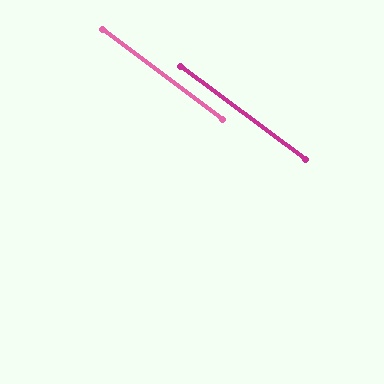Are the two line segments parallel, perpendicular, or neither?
Parallel — their directions differ by only 0.0°.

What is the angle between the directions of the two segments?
Approximately 0 degrees.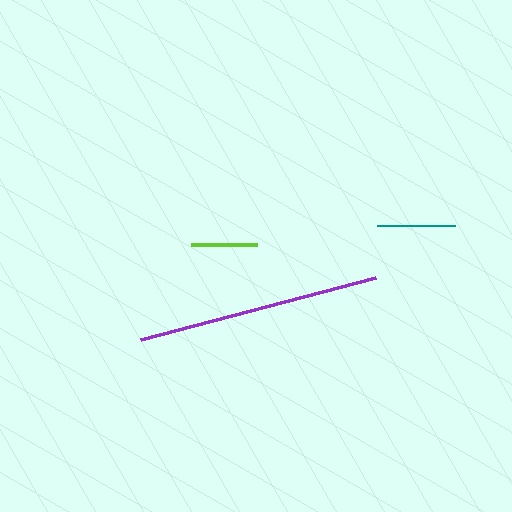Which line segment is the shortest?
The lime line is the shortest at approximately 66 pixels.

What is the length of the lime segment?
The lime segment is approximately 66 pixels long.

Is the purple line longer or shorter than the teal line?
The purple line is longer than the teal line.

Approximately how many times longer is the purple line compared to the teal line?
The purple line is approximately 3.1 times the length of the teal line.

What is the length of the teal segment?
The teal segment is approximately 78 pixels long.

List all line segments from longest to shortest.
From longest to shortest: purple, teal, lime.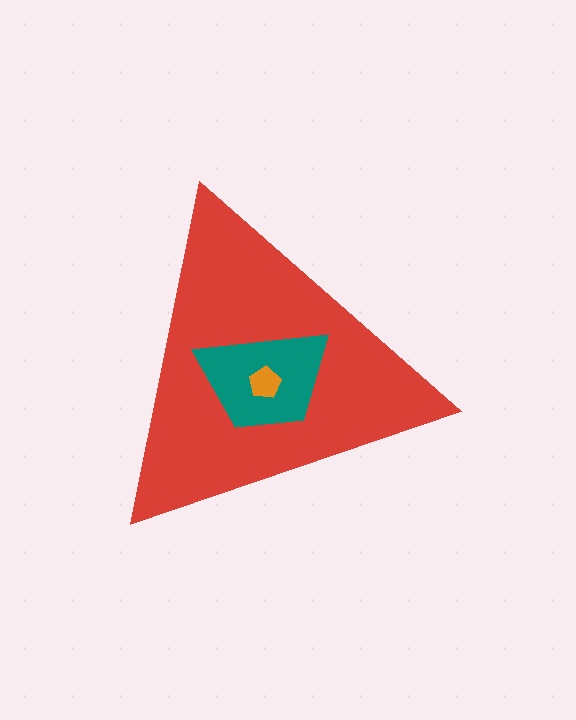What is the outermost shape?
The red triangle.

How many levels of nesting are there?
3.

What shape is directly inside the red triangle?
The teal trapezoid.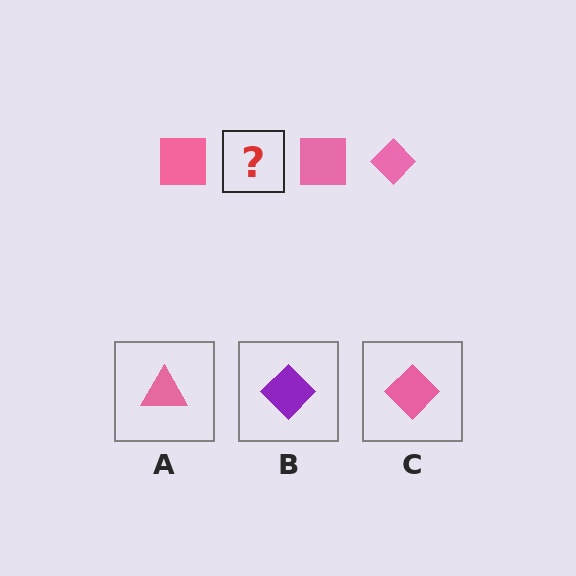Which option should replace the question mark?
Option C.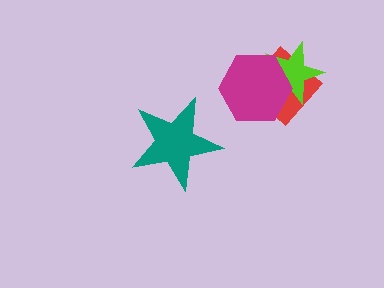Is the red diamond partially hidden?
Yes, it is partially covered by another shape.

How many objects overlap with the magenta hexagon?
2 objects overlap with the magenta hexagon.